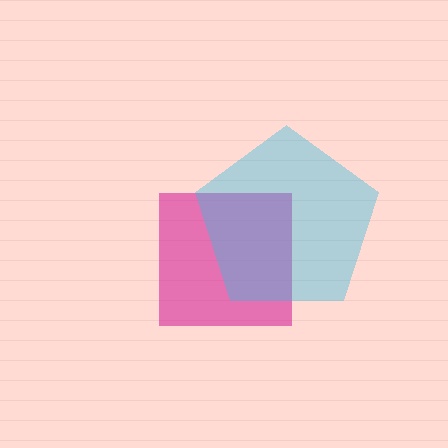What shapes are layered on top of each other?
The layered shapes are: a magenta square, a cyan pentagon.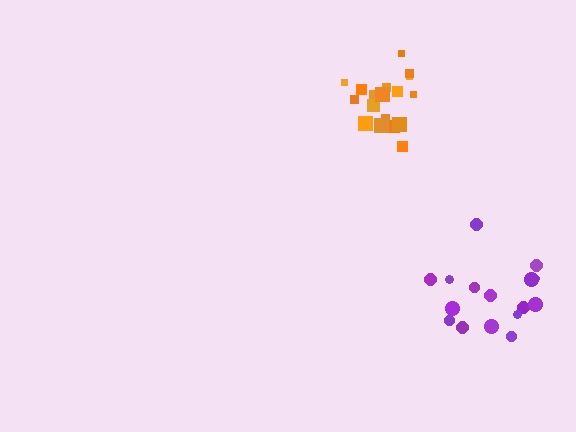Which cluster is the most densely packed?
Orange.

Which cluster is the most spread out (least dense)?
Purple.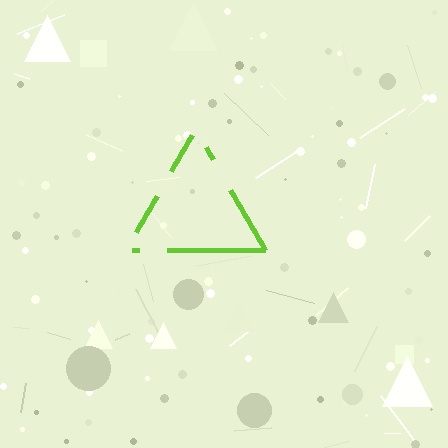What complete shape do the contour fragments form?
The contour fragments form a triangle.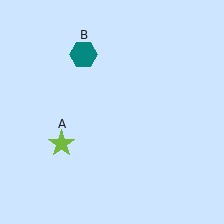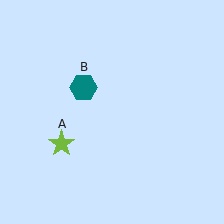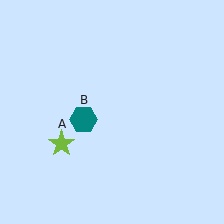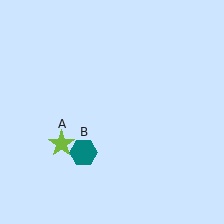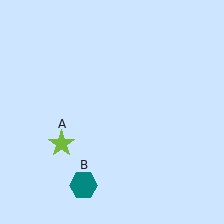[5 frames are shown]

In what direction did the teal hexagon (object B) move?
The teal hexagon (object B) moved down.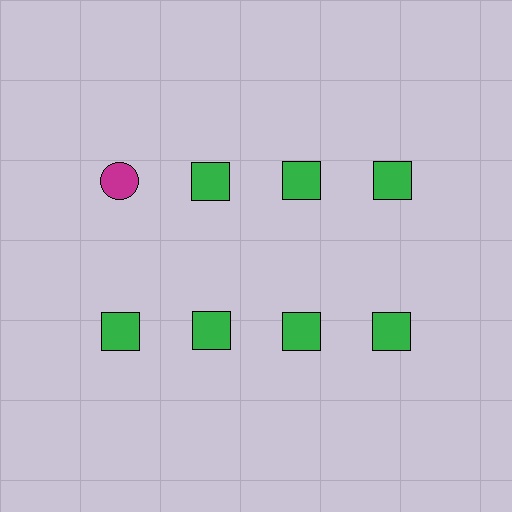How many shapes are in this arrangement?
There are 8 shapes arranged in a grid pattern.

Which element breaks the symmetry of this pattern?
The magenta circle in the top row, leftmost column breaks the symmetry. All other shapes are green squares.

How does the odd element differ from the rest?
It differs in both color (magenta instead of green) and shape (circle instead of square).